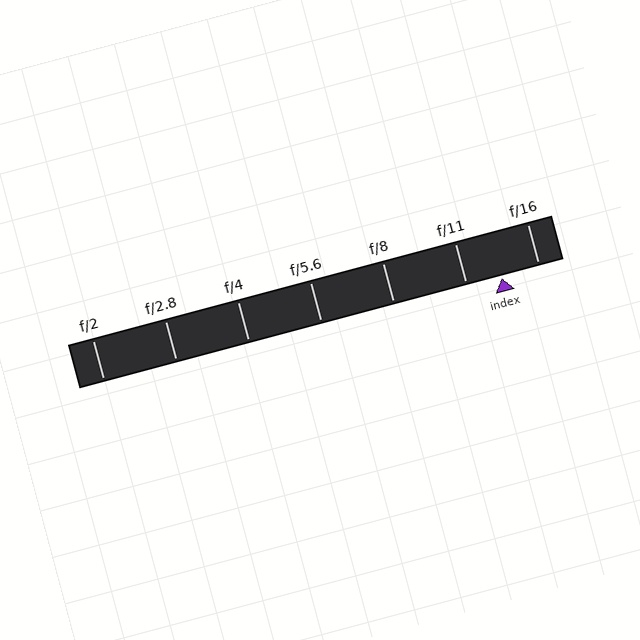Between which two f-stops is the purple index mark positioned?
The index mark is between f/11 and f/16.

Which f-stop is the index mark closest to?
The index mark is closest to f/11.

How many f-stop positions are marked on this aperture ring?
There are 7 f-stop positions marked.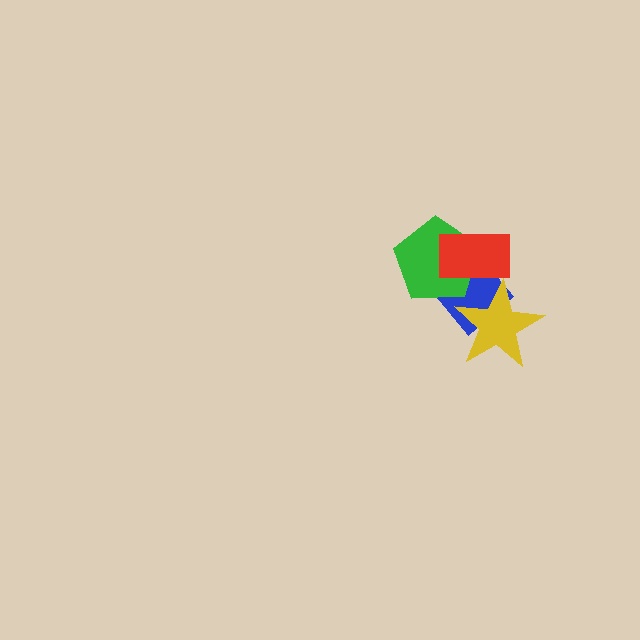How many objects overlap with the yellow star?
2 objects overlap with the yellow star.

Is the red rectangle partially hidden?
No, no other shape covers it.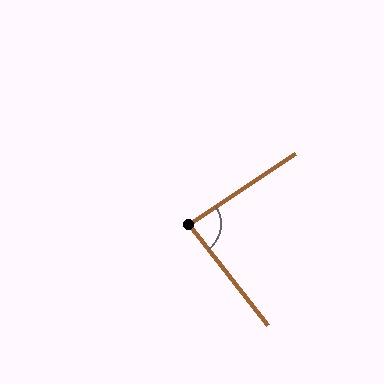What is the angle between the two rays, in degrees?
Approximately 86 degrees.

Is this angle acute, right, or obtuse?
It is approximately a right angle.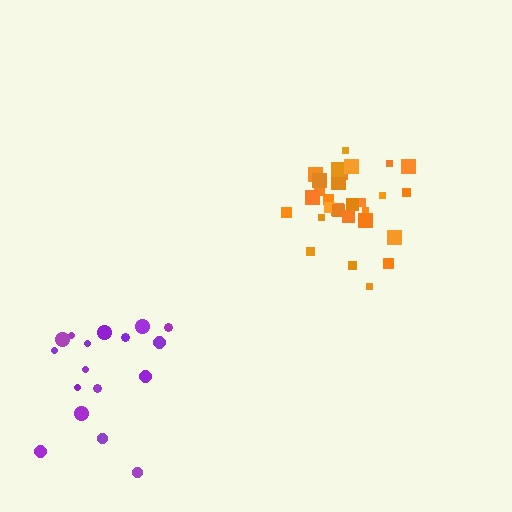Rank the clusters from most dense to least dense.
orange, purple.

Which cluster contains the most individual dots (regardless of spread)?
Orange (29).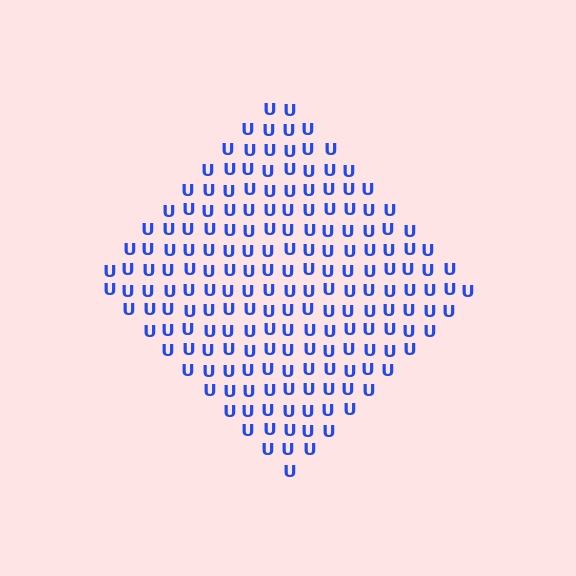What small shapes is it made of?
It is made of small letter U's.